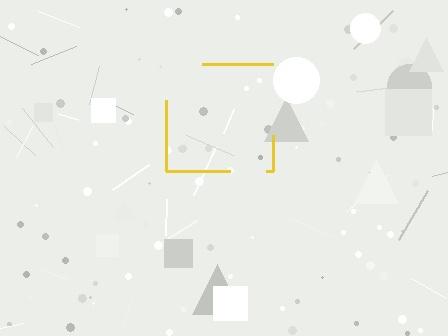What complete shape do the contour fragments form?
The contour fragments form a square.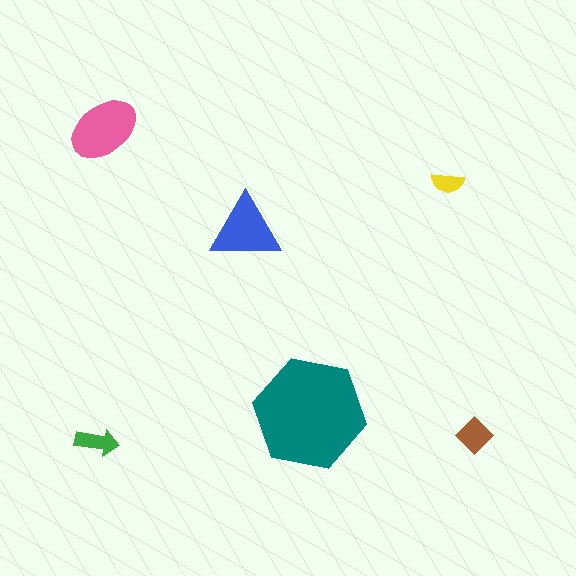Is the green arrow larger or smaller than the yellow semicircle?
Larger.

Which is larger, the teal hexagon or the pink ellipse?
The teal hexagon.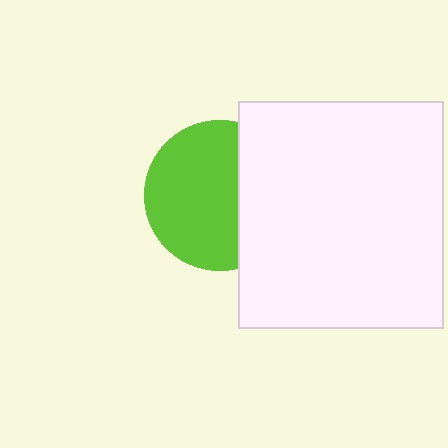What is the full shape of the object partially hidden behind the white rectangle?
The partially hidden object is a lime circle.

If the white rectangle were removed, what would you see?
You would see the complete lime circle.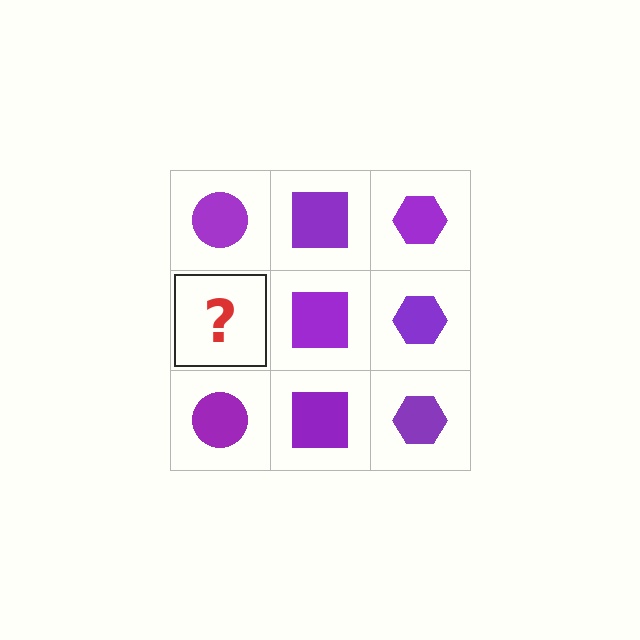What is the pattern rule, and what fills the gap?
The rule is that each column has a consistent shape. The gap should be filled with a purple circle.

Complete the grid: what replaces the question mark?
The question mark should be replaced with a purple circle.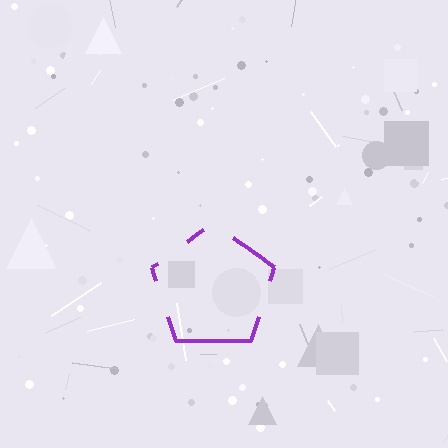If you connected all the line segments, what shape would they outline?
They would outline a pentagon.